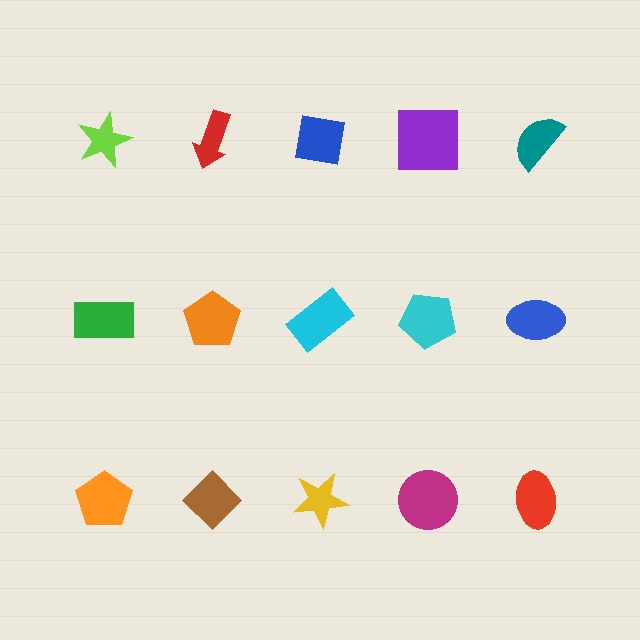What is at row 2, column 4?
A cyan pentagon.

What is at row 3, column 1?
An orange pentagon.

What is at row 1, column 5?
A teal semicircle.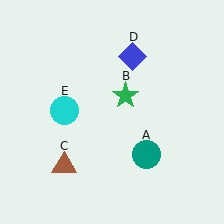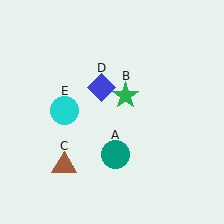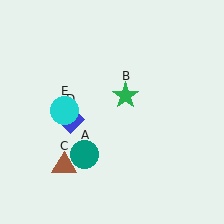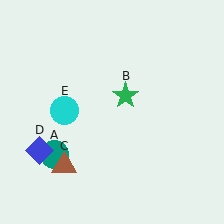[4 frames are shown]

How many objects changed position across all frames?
2 objects changed position: teal circle (object A), blue diamond (object D).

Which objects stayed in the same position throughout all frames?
Green star (object B) and brown triangle (object C) and cyan circle (object E) remained stationary.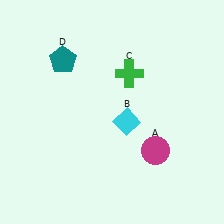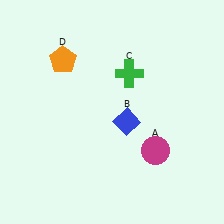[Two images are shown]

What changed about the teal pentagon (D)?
In Image 1, D is teal. In Image 2, it changed to orange.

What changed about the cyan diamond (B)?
In Image 1, B is cyan. In Image 2, it changed to blue.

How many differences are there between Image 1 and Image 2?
There are 2 differences between the two images.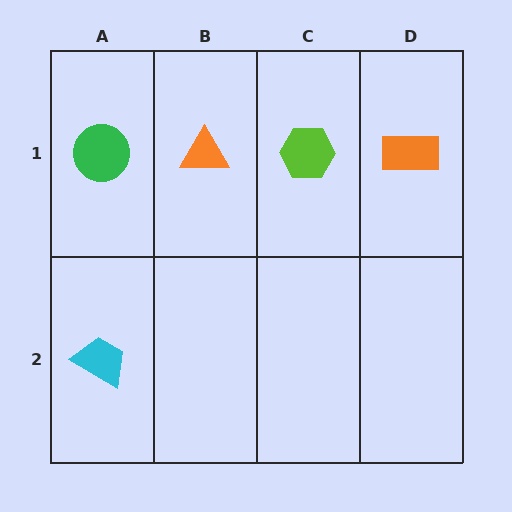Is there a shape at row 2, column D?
No, that cell is empty.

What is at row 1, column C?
A lime hexagon.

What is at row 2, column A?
A cyan trapezoid.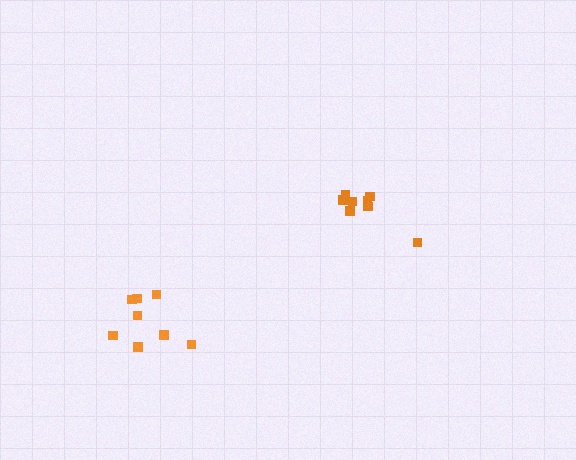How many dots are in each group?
Group 1: 8 dots, Group 2: 8 dots (16 total).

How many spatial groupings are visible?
There are 2 spatial groupings.